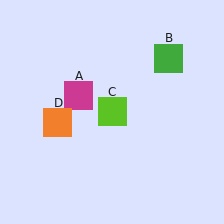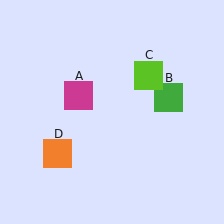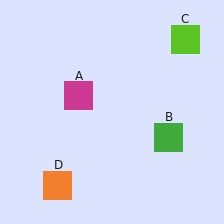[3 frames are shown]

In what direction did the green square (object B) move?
The green square (object B) moved down.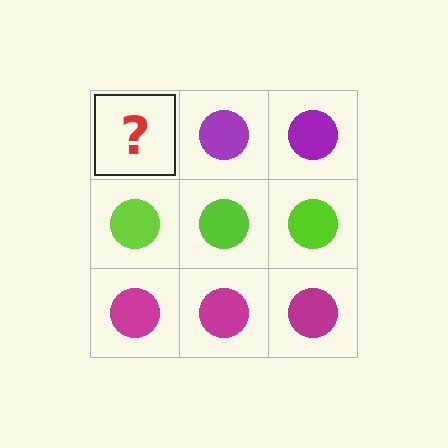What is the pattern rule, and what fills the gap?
The rule is that each row has a consistent color. The gap should be filled with a purple circle.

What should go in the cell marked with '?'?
The missing cell should contain a purple circle.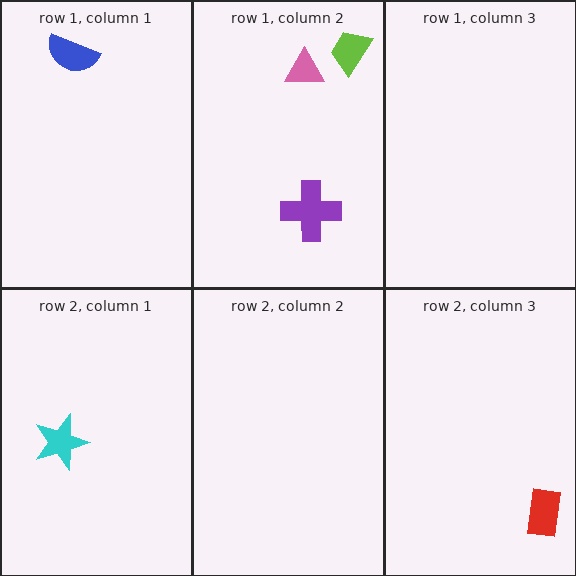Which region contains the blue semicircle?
The row 1, column 1 region.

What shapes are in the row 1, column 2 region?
The lime trapezoid, the purple cross, the pink triangle.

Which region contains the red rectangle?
The row 2, column 3 region.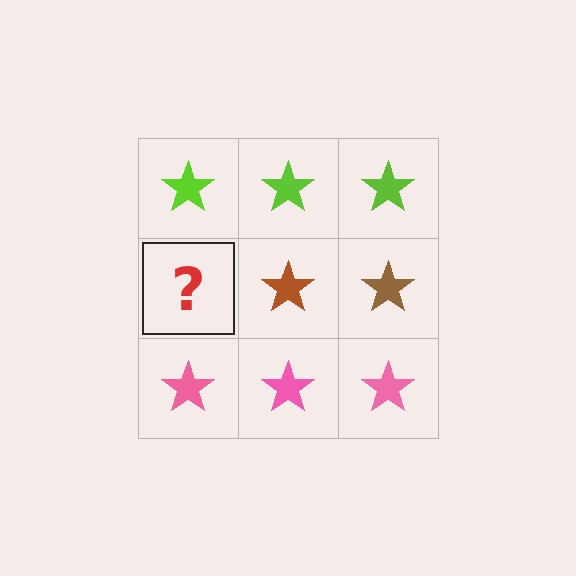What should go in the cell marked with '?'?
The missing cell should contain a brown star.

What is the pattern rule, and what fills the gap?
The rule is that each row has a consistent color. The gap should be filled with a brown star.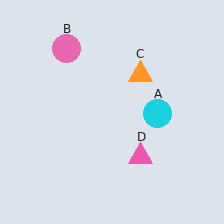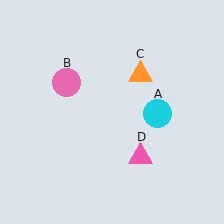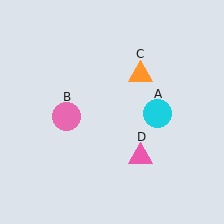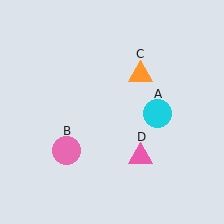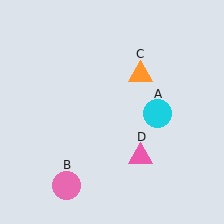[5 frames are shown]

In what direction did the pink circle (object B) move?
The pink circle (object B) moved down.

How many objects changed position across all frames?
1 object changed position: pink circle (object B).